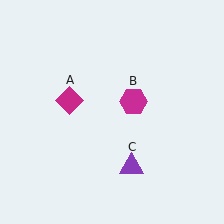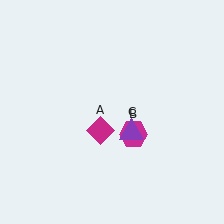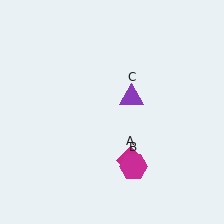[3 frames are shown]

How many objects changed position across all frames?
3 objects changed position: magenta diamond (object A), magenta hexagon (object B), purple triangle (object C).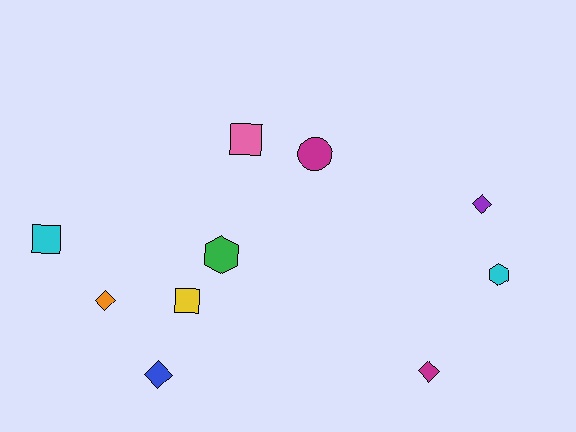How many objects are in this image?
There are 10 objects.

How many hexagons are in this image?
There are 2 hexagons.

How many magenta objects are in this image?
There are 2 magenta objects.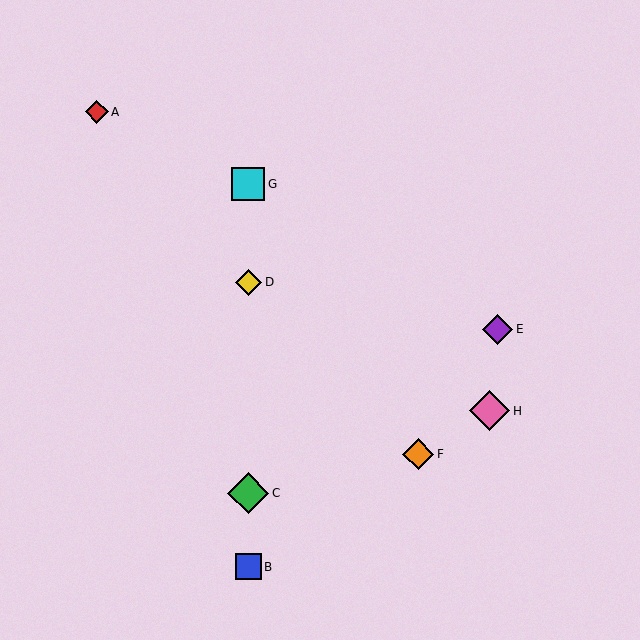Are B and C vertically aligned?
Yes, both are at x≈248.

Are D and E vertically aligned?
No, D is at x≈248 and E is at x≈497.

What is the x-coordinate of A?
Object A is at x≈97.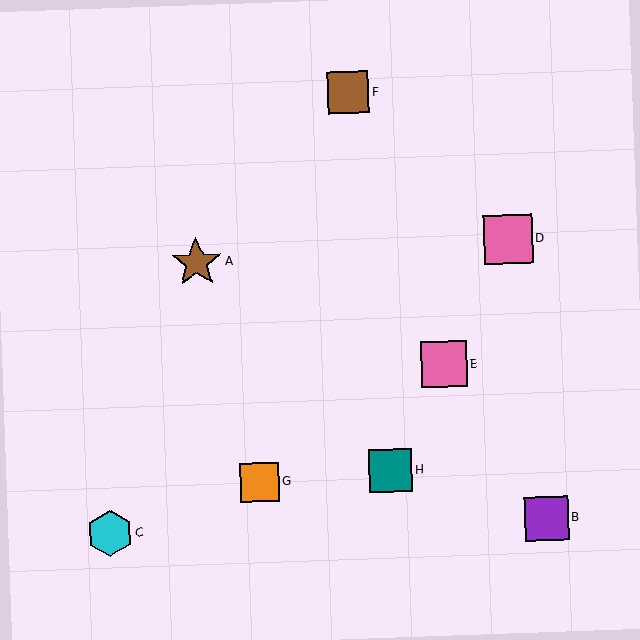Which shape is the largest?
The brown star (labeled A) is the largest.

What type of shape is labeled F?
Shape F is a brown square.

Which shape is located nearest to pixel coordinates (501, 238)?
The pink square (labeled D) at (508, 240) is nearest to that location.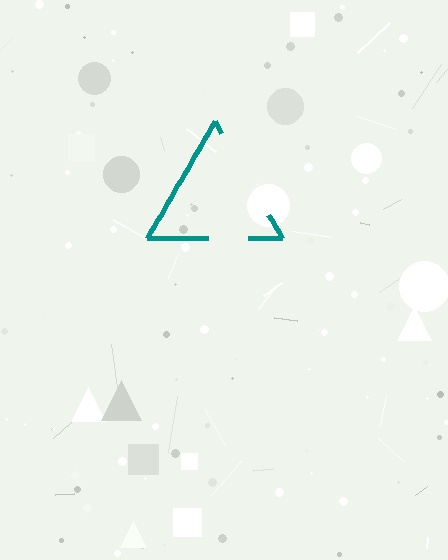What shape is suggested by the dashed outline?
The dashed outline suggests a triangle.